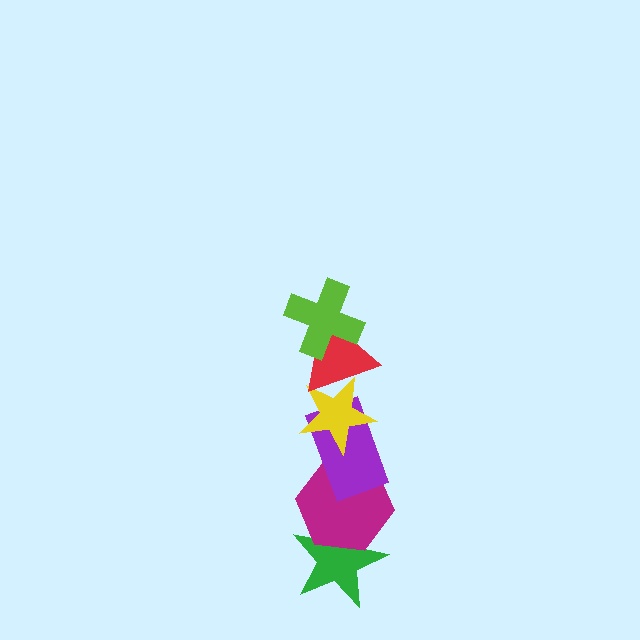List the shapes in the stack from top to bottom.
From top to bottom: the lime cross, the red triangle, the yellow star, the purple rectangle, the magenta hexagon, the green star.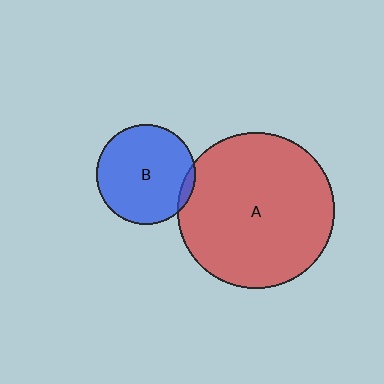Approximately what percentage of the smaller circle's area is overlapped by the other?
Approximately 5%.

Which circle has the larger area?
Circle A (red).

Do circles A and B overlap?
Yes.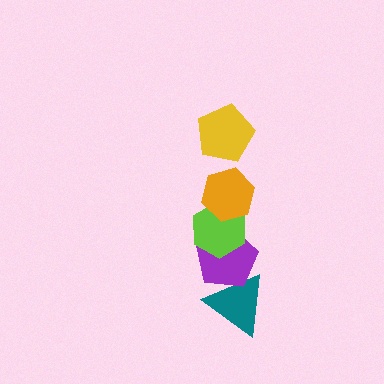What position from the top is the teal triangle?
The teal triangle is 5th from the top.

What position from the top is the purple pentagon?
The purple pentagon is 4th from the top.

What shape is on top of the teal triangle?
The purple pentagon is on top of the teal triangle.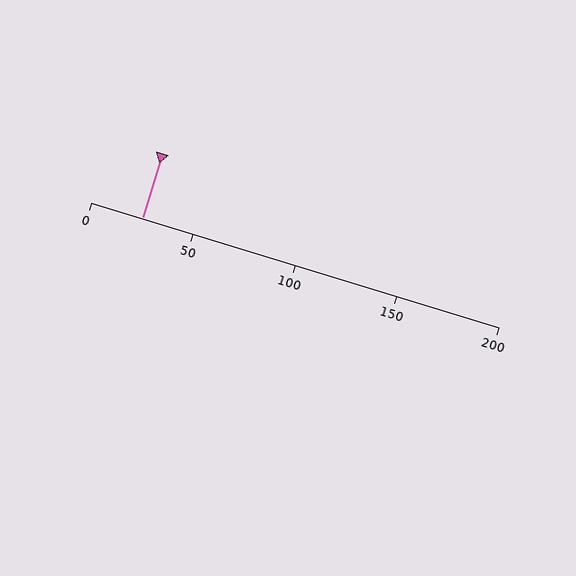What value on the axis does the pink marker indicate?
The marker indicates approximately 25.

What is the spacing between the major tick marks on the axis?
The major ticks are spaced 50 apart.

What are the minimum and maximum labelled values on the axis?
The axis runs from 0 to 200.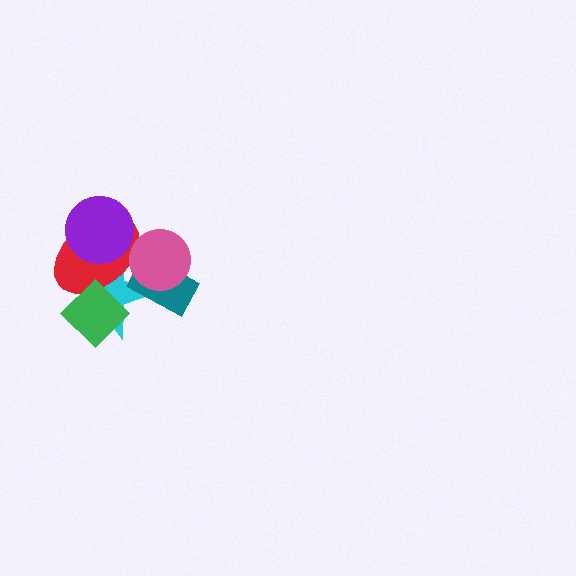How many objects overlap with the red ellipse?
4 objects overlap with the red ellipse.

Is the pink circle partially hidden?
No, no other shape covers it.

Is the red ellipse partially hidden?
Yes, it is partially covered by another shape.